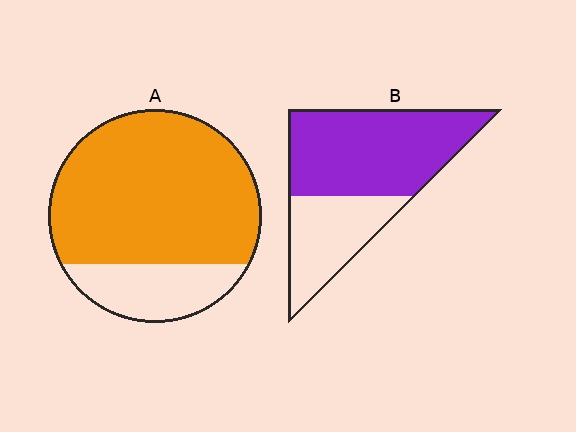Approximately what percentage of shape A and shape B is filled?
A is approximately 80% and B is approximately 65%.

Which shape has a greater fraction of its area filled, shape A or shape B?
Shape A.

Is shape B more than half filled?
Yes.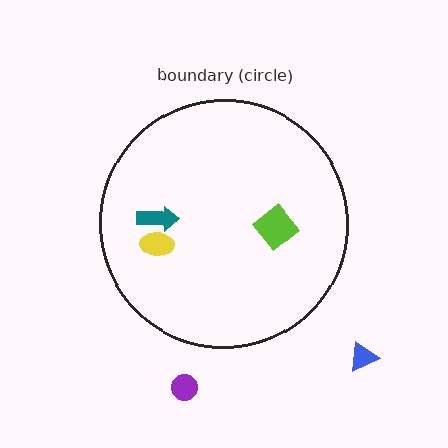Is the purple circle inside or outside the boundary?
Outside.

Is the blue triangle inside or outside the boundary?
Outside.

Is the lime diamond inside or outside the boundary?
Inside.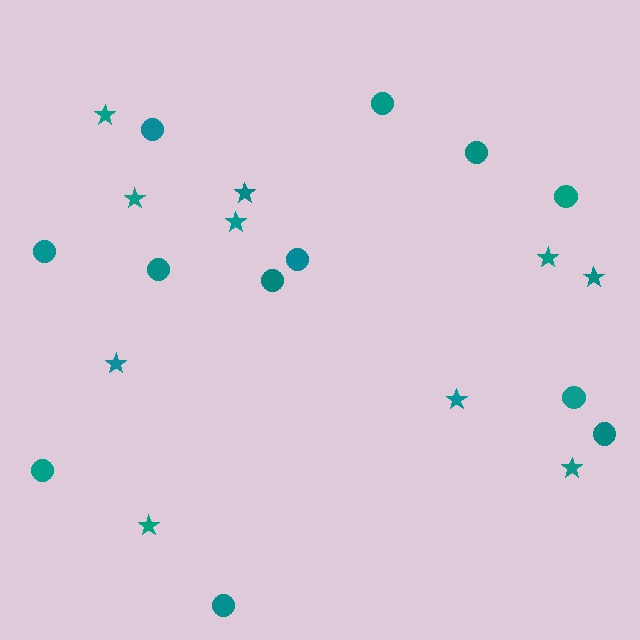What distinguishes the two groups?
There are 2 groups: one group of stars (10) and one group of circles (12).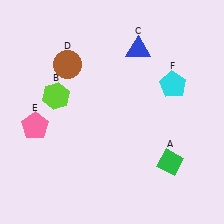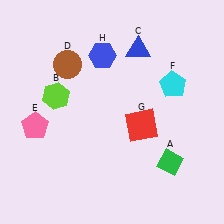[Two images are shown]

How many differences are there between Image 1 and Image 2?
There are 2 differences between the two images.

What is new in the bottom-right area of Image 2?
A red square (G) was added in the bottom-right area of Image 2.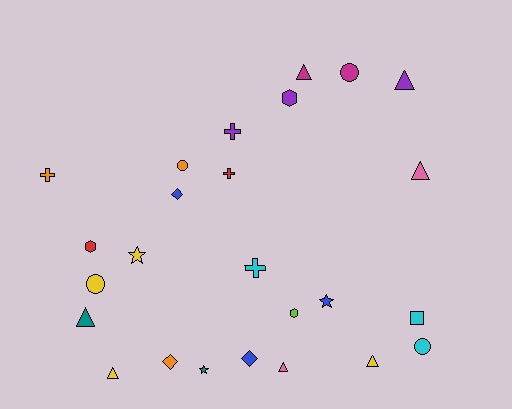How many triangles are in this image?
There are 7 triangles.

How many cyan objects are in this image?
There are 3 cyan objects.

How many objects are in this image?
There are 25 objects.